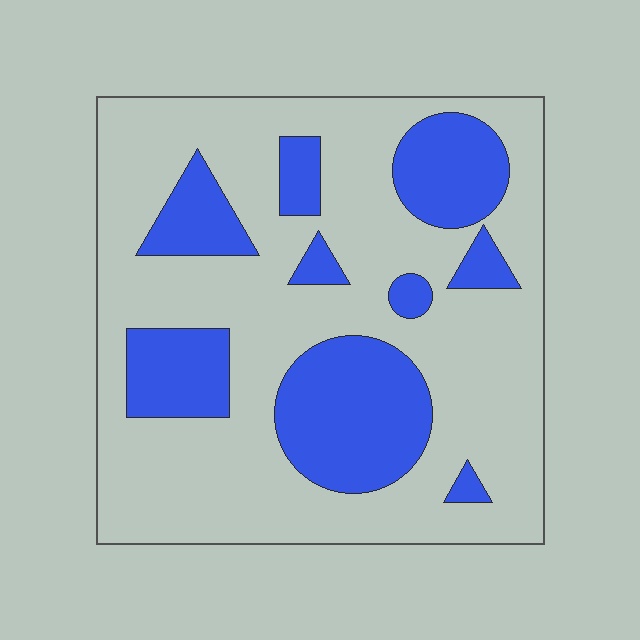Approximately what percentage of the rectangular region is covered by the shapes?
Approximately 30%.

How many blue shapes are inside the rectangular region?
9.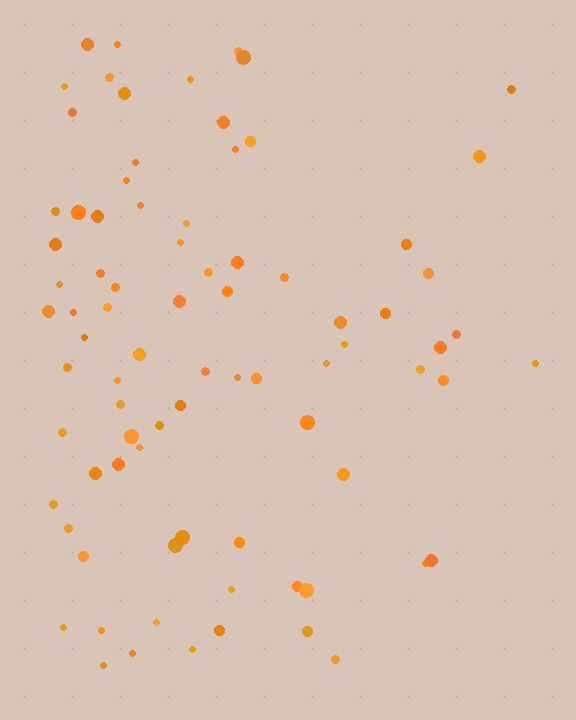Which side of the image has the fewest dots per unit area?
The right.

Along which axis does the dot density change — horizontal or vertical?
Horizontal.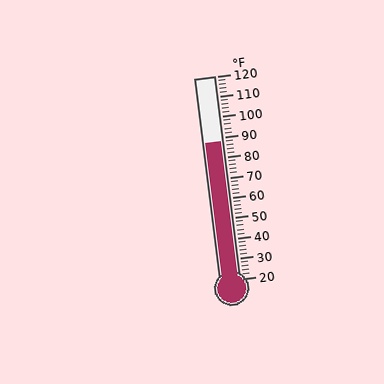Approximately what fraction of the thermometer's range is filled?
The thermometer is filled to approximately 70% of its range.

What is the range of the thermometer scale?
The thermometer scale ranges from 20°F to 120°F.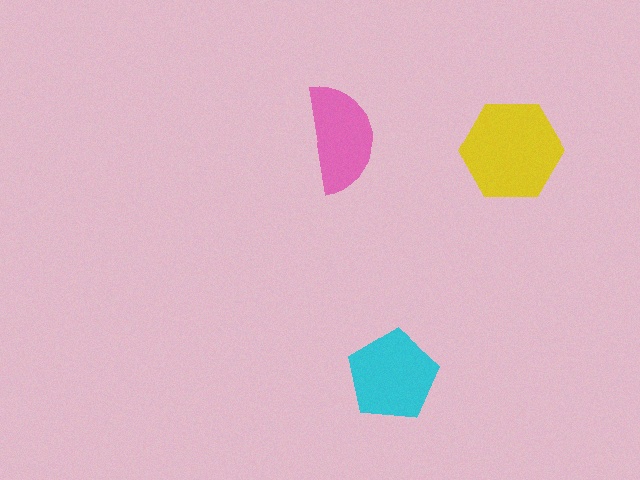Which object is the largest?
The yellow hexagon.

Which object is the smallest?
The pink semicircle.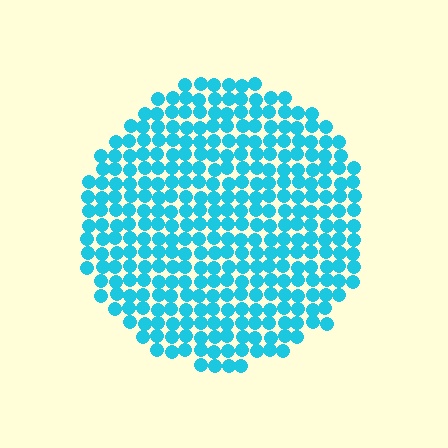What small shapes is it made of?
It is made of small circles.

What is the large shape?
The large shape is a circle.